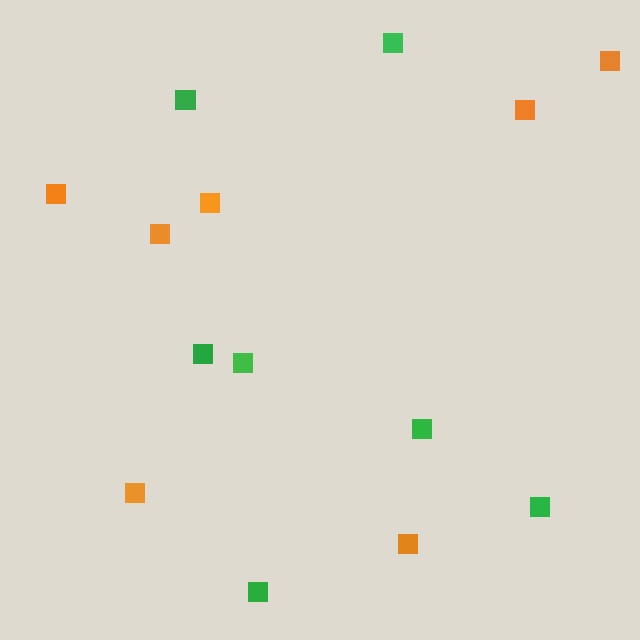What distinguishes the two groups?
There are 2 groups: one group of green squares (7) and one group of orange squares (7).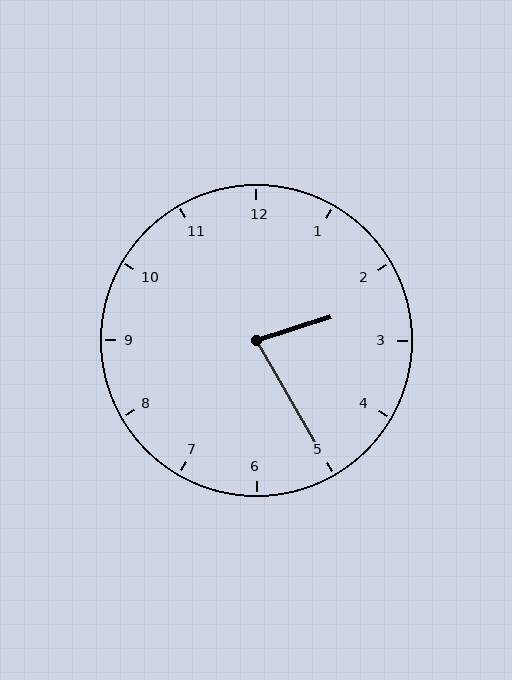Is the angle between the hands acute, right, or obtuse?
It is acute.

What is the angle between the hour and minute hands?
Approximately 78 degrees.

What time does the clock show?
2:25.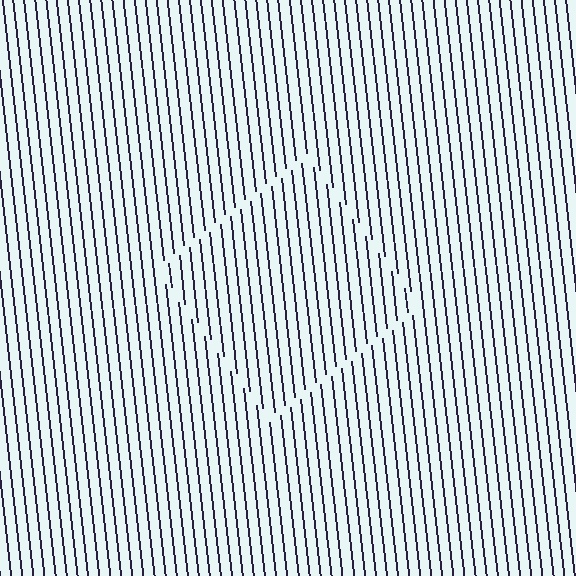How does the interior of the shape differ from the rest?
The interior of the shape contains the same grating, shifted by half a period — the contour is defined by the phase discontinuity where line-ends from the inner and outer gratings abut.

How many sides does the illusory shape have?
4 sides — the line-ends trace a square.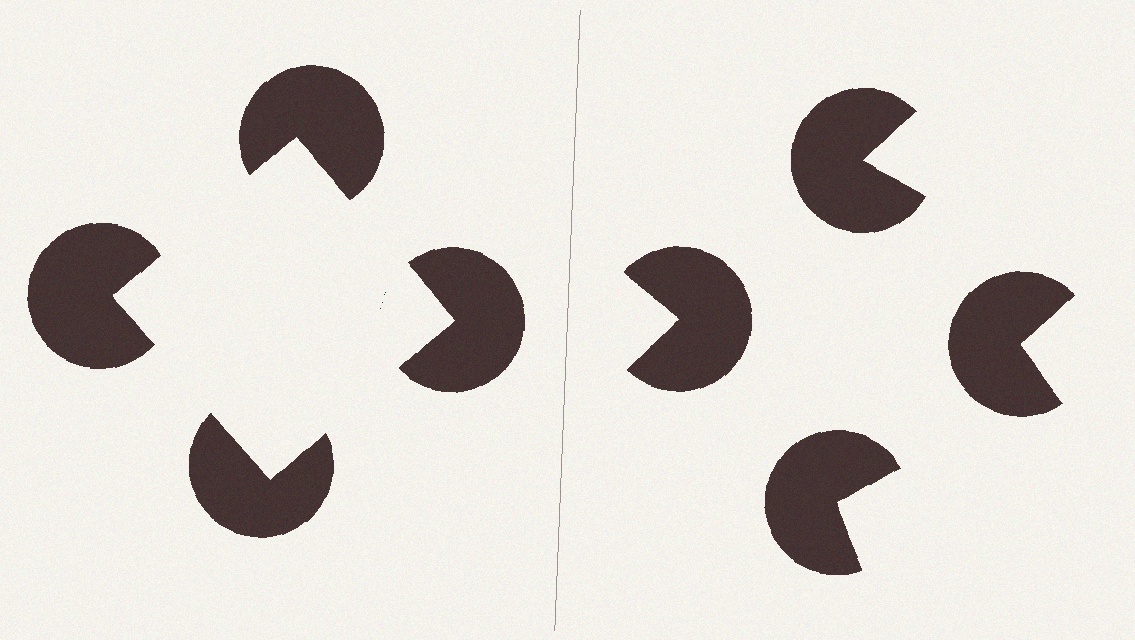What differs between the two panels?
The pac-man discs are positioned identically on both sides; only the wedge orientations differ. On the left they align to a square; on the right they are misaligned.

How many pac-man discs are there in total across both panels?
8 — 4 on each side.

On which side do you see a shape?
An illusory square appears on the left side. On the right side the wedge cuts are rotated, so no coherent shape forms.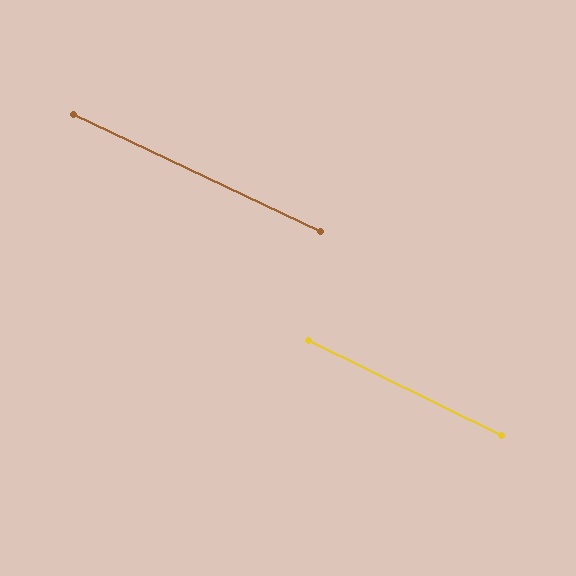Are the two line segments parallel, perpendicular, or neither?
Parallel — their directions differ by only 0.8°.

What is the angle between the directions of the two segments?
Approximately 1 degree.